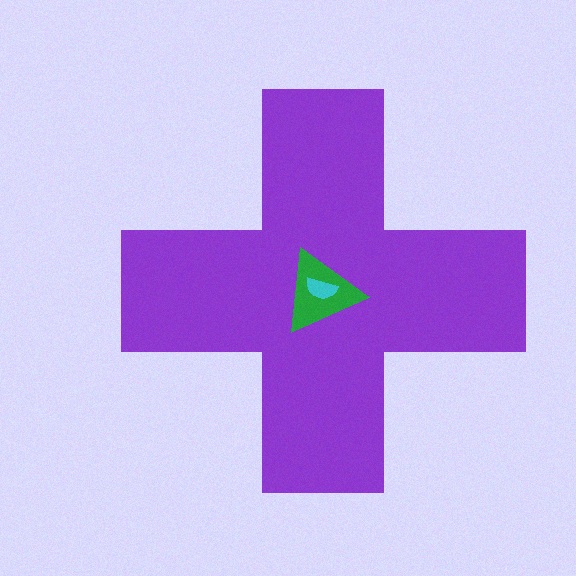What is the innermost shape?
The cyan semicircle.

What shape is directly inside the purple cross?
The green triangle.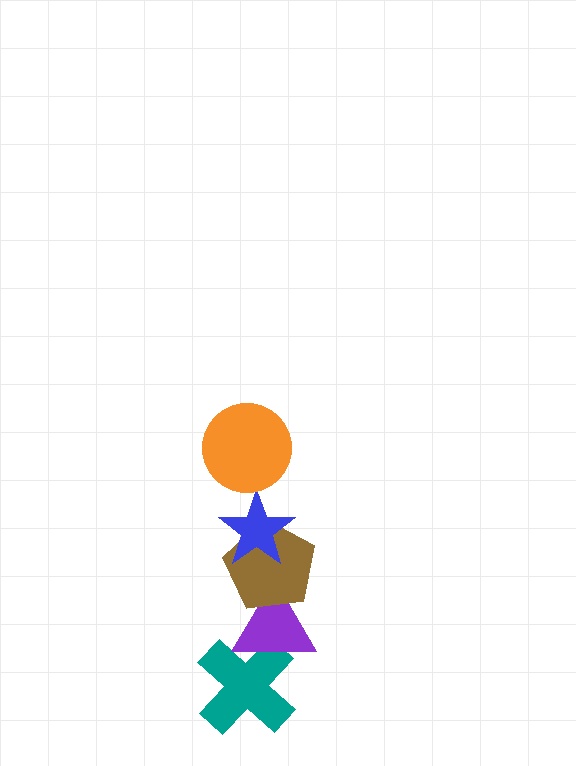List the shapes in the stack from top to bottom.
From top to bottom: the orange circle, the blue star, the brown pentagon, the purple triangle, the teal cross.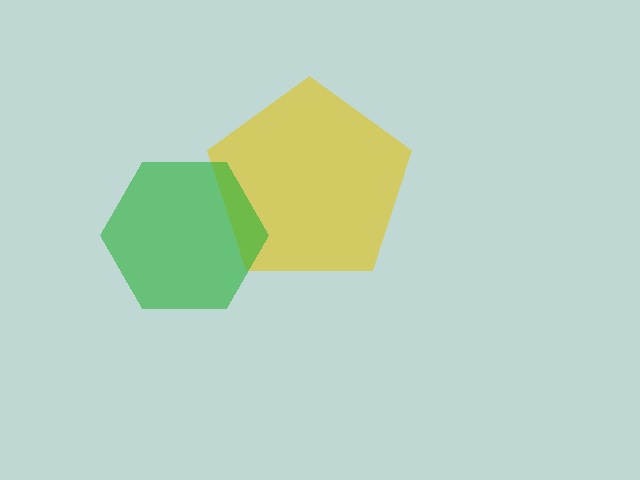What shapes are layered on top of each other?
The layered shapes are: a yellow pentagon, a green hexagon.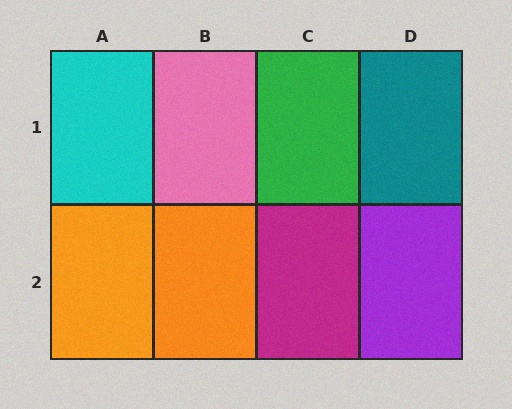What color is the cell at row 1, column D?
Teal.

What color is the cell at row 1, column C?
Green.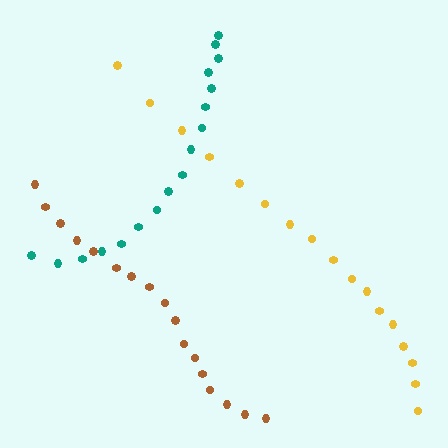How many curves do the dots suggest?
There are 3 distinct paths.